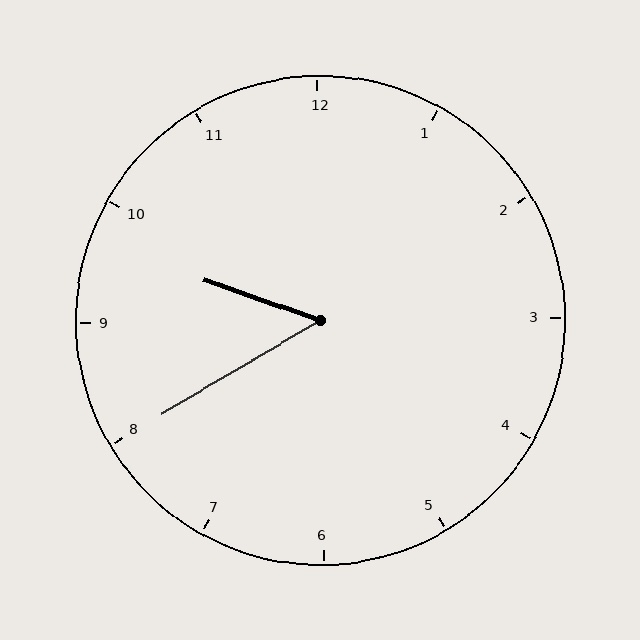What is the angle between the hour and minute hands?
Approximately 50 degrees.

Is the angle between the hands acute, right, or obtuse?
It is acute.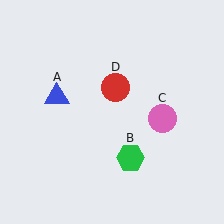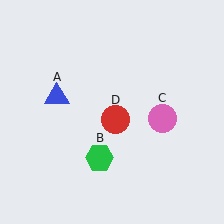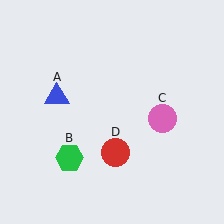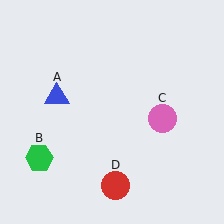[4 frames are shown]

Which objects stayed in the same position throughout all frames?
Blue triangle (object A) and pink circle (object C) remained stationary.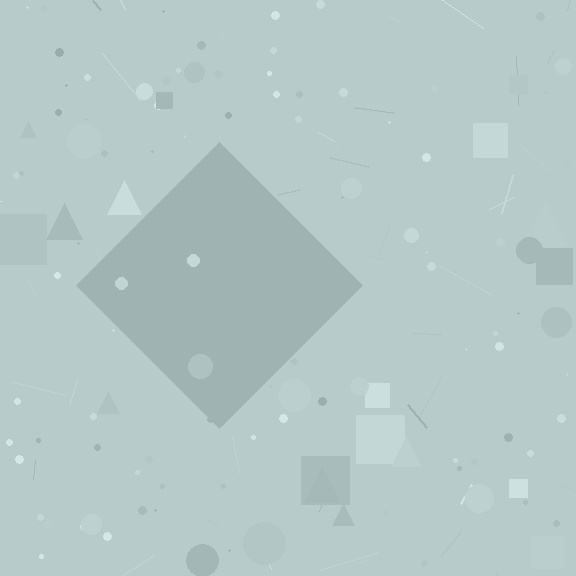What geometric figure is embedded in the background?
A diamond is embedded in the background.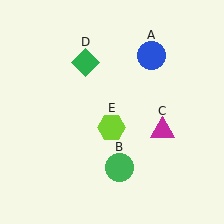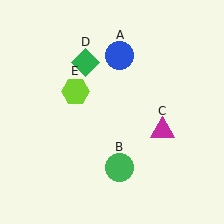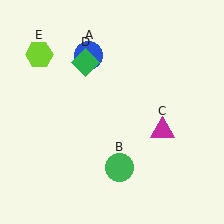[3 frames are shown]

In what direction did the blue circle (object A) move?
The blue circle (object A) moved left.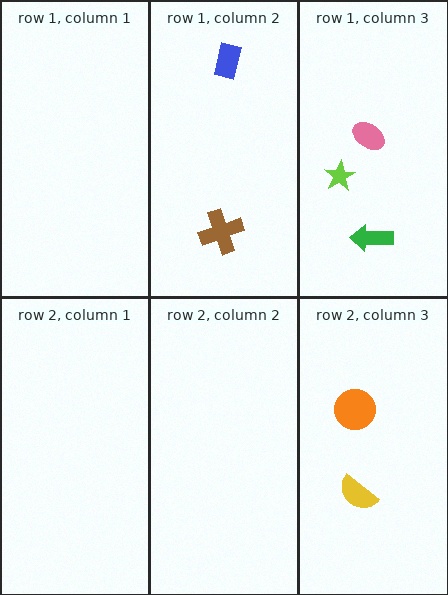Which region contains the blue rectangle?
The row 1, column 2 region.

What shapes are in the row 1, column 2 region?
The blue rectangle, the brown cross.